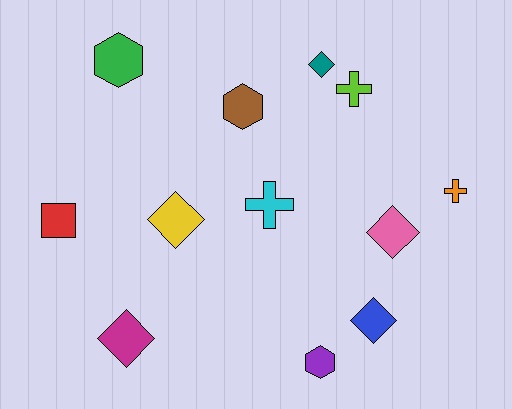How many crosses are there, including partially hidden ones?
There are 3 crosses.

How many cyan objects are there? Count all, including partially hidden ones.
There is 1 cyan object.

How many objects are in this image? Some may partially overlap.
There are 12 objects.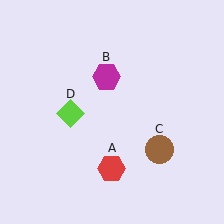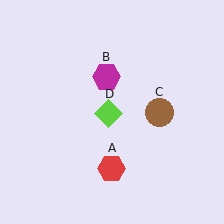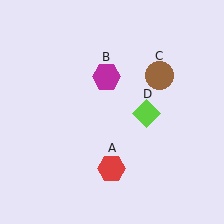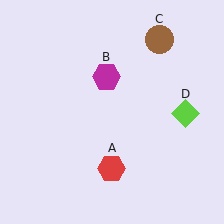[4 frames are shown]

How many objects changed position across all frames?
2 objects changed position: brown circle (object C), lime diamond (object D).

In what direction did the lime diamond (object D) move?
The lime diamond (object D) moved right.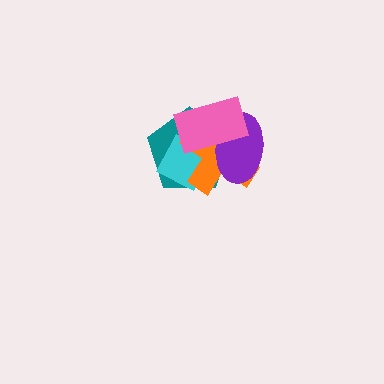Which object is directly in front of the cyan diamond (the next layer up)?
The orange cross is directly in front of the cyan diamond.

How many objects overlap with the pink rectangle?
4 objects overlap with the pink rectangle.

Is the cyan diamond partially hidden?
Yes, it is partially covered by another shape.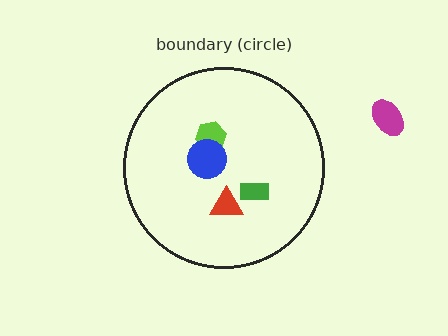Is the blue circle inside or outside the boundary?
Inside.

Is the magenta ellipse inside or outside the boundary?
Outside.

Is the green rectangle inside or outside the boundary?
Inside.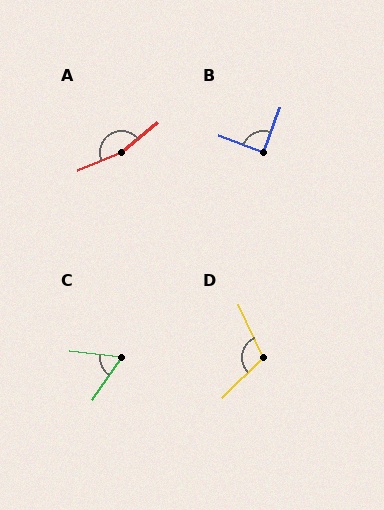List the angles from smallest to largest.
C (63°), B (90°), D (110°), A (163°).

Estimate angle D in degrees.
Approximately 110 degrees.